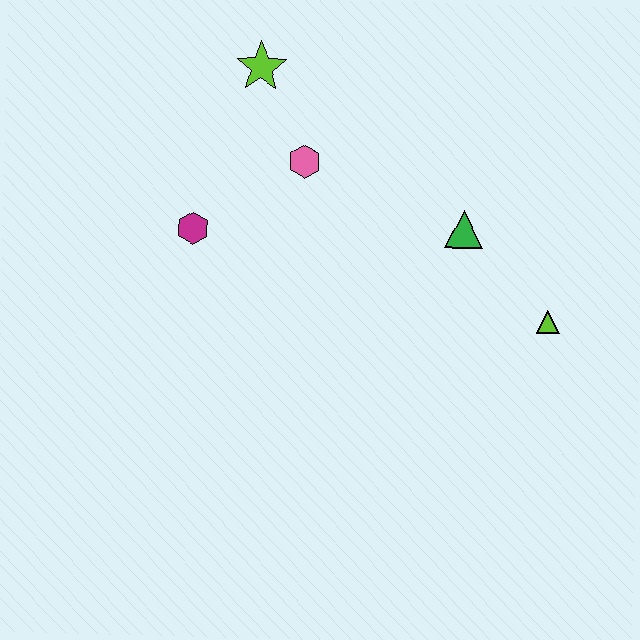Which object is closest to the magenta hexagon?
The pink hexagon is closest to the magenta hexagon.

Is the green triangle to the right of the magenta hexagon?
Yes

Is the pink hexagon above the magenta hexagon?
Yes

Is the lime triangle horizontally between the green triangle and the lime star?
No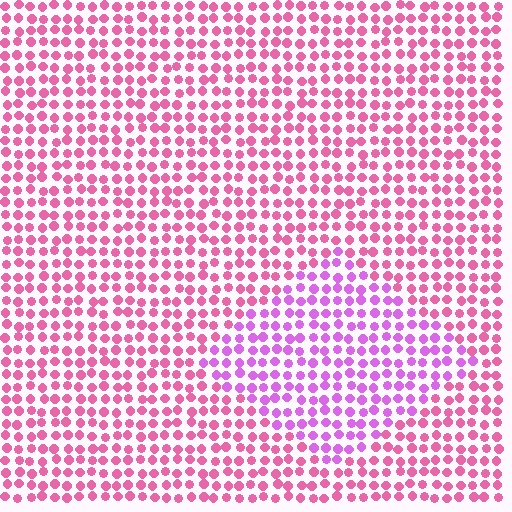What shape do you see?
I see a diamond.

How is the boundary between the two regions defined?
The boundary is defined purely by a slight shift in hue (about 36 degrees). Spacing, size, and orientation are identical on both sides.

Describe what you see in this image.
The image is filled with small pink elements in a uniform arrangement. A diamond-shaped region is visible where the elements are tinted to a slightly different hue, forming a subtle color boundary.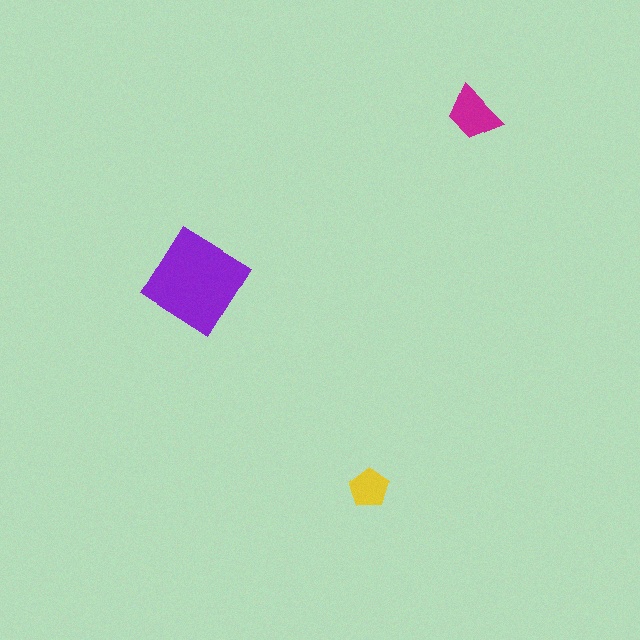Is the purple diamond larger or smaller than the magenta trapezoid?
Larger.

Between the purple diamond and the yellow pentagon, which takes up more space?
The purple diamond.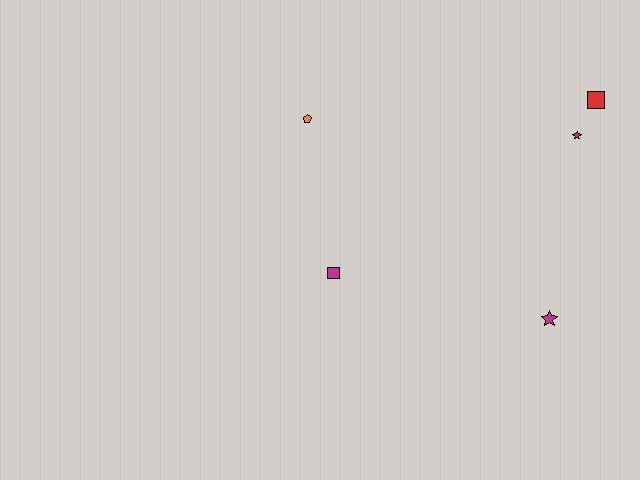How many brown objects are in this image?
There are no brown objects.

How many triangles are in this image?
There are no triangles.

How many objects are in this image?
There are 5 objects.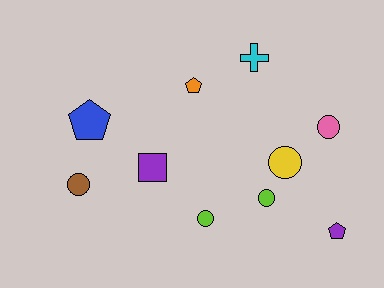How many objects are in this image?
There are 10 objects.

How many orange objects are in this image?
There is 1 orange object.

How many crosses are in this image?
There is 1 cross.